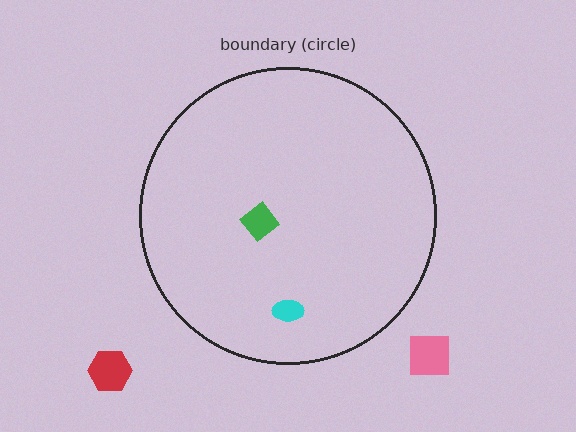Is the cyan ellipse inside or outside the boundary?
Inside.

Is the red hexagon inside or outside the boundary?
Outside.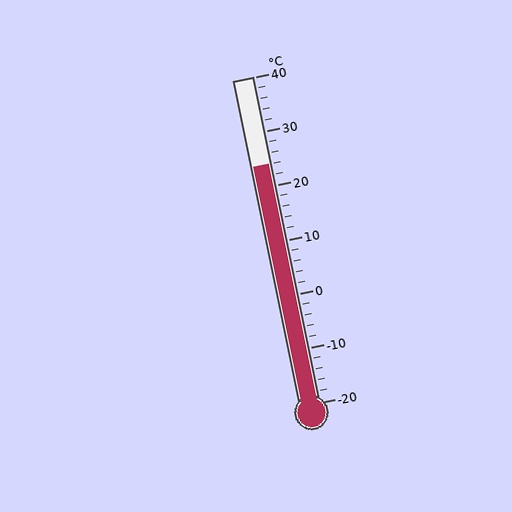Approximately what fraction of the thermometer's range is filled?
The thermometer is filled to approximately 75% of its range.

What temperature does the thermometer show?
The thermometer shows approximately 24°C.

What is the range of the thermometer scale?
The thermometer scale ranges from -20°C to 40°C.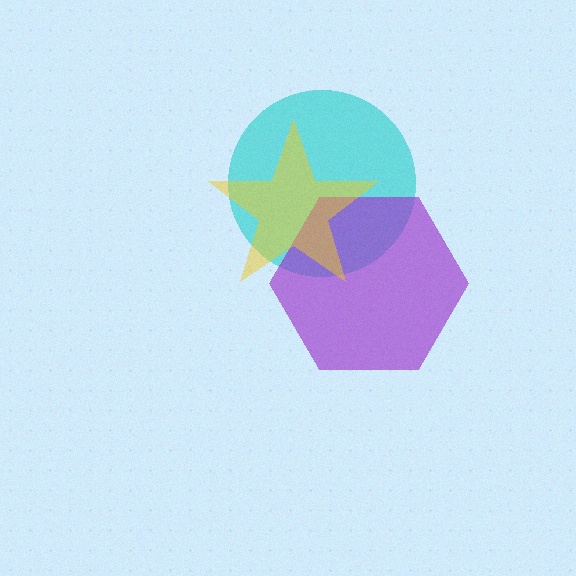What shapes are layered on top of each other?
The layered shapes are: a cyan circle, a purple hexagon, a yellow star.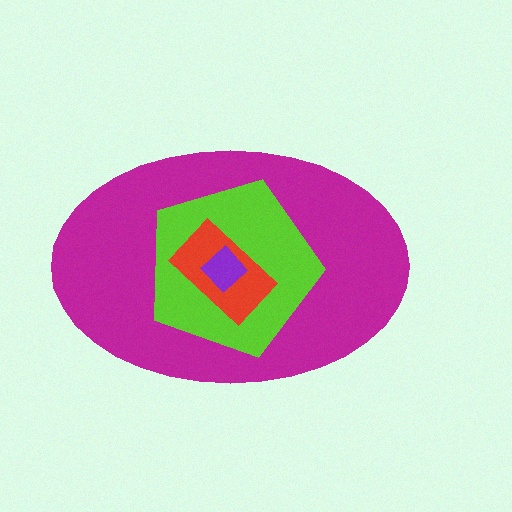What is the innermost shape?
The purple diamond.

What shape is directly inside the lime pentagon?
The red rectangle.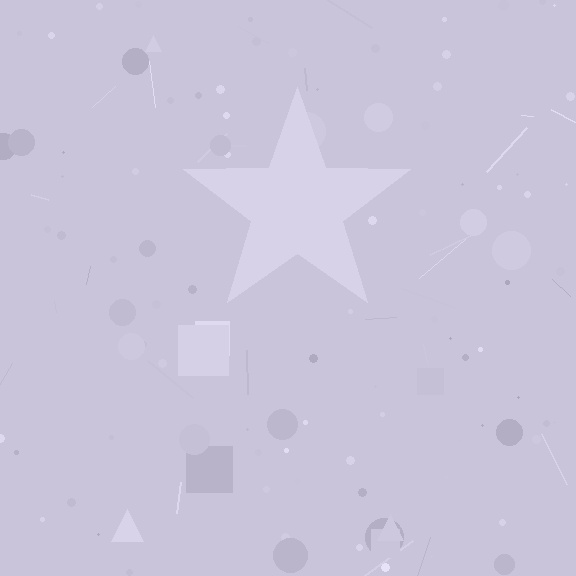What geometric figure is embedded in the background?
A star is embedded in the background.